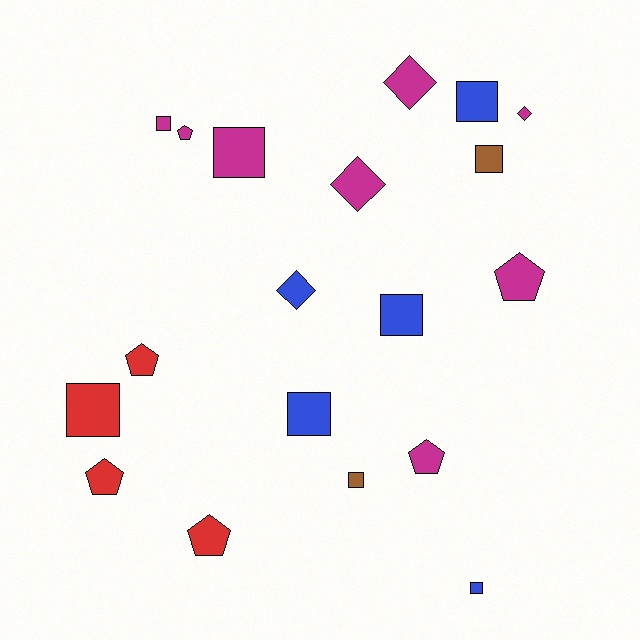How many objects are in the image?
There are 19 objects.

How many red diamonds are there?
There are no red diamonds.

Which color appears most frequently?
Magenta, with 8 objects.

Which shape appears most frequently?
Square, with 9 objects.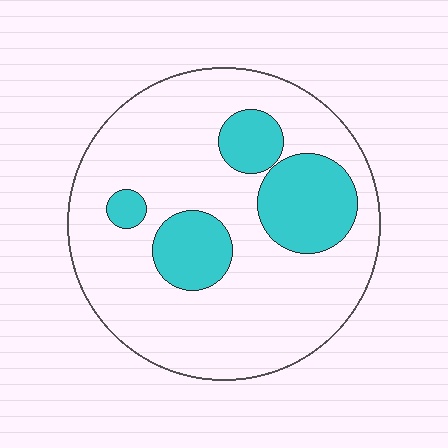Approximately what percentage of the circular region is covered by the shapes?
Approximately 25%.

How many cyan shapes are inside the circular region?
4.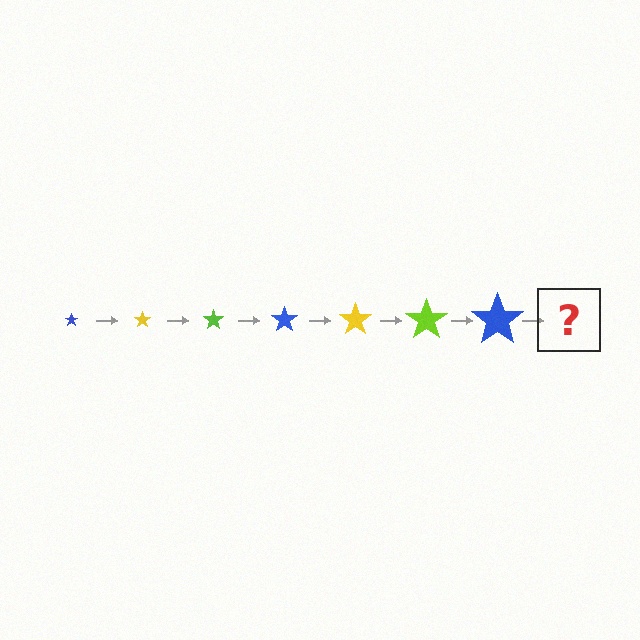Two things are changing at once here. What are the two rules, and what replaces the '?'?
The two rules are that the star grows larger each step and the color cycles through blue, yellow, and lime. The '?' should be a yellow star, larger than the previous one.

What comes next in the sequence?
The next element should be a yellow star, larger than the previous one.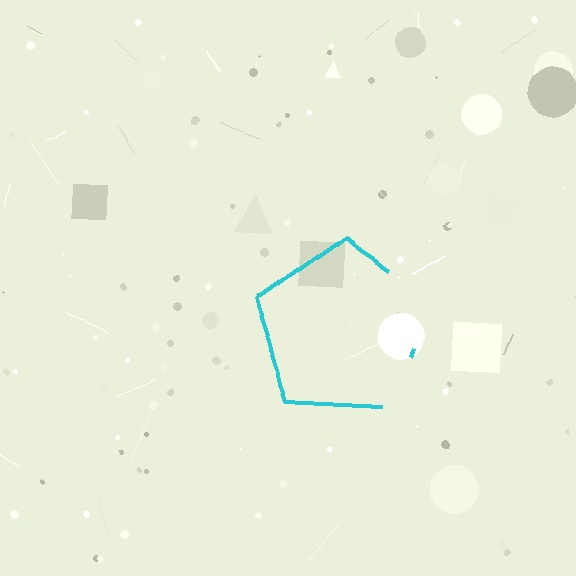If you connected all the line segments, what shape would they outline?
They would outline a pentagon.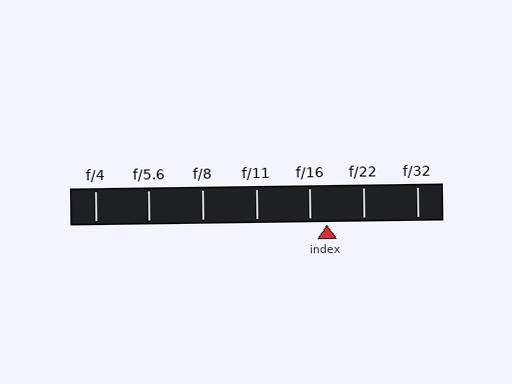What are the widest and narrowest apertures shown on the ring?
The widest aperture shown is f/4 and the narrowest is f/32.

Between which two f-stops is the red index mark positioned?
The index mark is between f/16 and f/22.